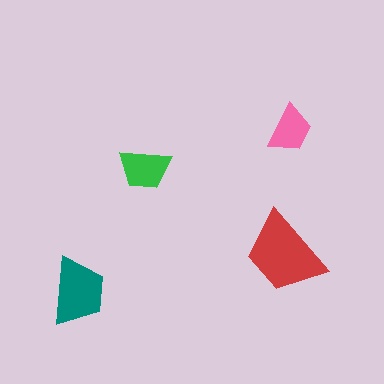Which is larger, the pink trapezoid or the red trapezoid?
The red one.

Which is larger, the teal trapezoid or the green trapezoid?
The teal one.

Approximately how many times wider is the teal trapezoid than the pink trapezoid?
About 1.5 times wider.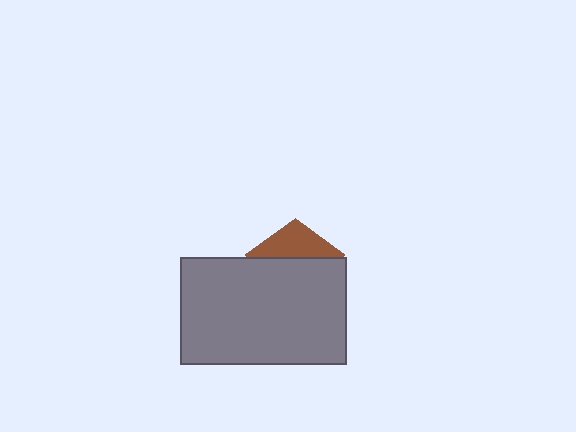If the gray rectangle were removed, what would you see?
You would see the complete brown pentagon.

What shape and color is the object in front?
The object in front is a gray rectangle.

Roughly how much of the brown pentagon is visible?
A small part of it is visible (roughly 32%).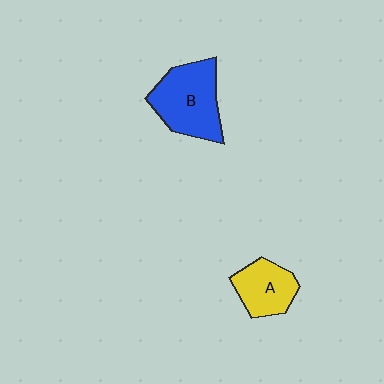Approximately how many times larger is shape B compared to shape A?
Approximately 1.6 times.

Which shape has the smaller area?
Shape A (yellow).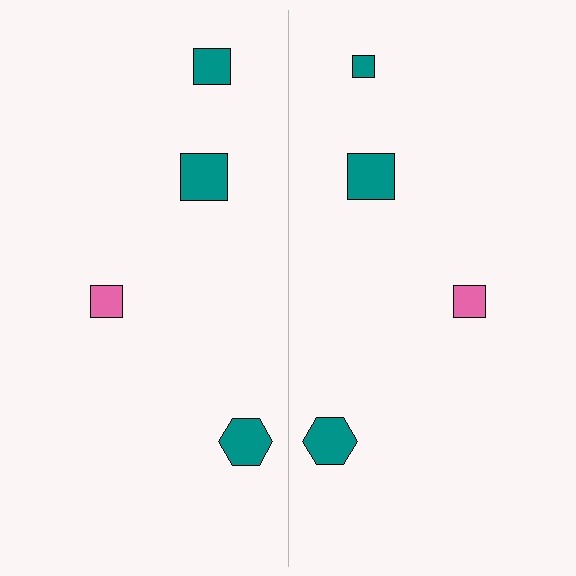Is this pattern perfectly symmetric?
No, the pattern is not perfectly symmetric. The teal square on the right side has a different size than its mirror counterpart.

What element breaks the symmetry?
The teal square on the right side has a different size than its mirror counterpart.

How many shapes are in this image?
There are 8 shapes in this image.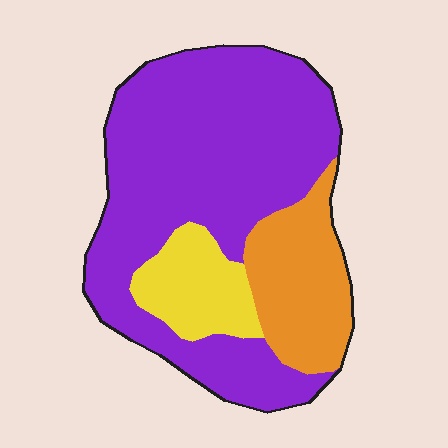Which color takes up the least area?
Yellow, at roughly 15%.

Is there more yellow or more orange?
Orange.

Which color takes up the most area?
Purple, at roughly 65%.